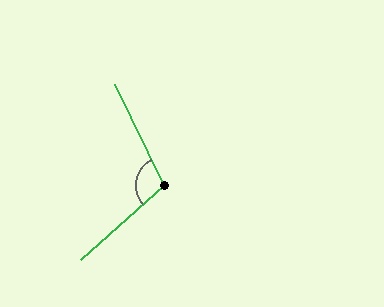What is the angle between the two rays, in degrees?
Approximately 106 degrees.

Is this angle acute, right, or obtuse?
It is obtuse.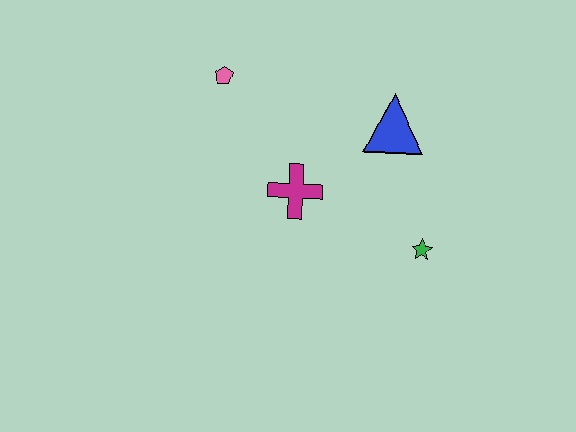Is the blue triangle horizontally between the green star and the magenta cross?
Yes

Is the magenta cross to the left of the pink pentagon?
No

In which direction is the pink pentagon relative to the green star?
The pink pentagon is to the left of the green star.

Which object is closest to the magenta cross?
The blue triangle is closest to the magenta cross.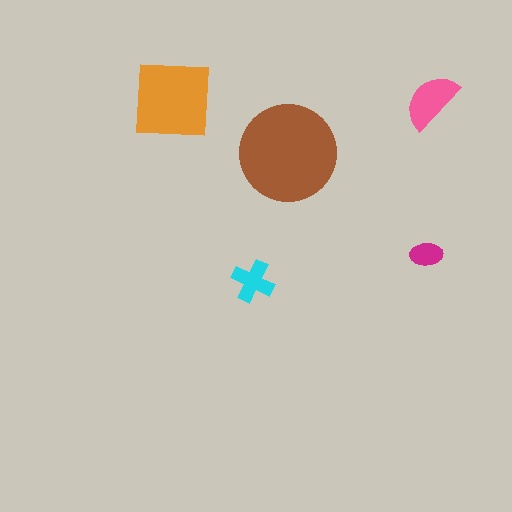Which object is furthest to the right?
The pink semicircle is rightmost.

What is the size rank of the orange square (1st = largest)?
2nd.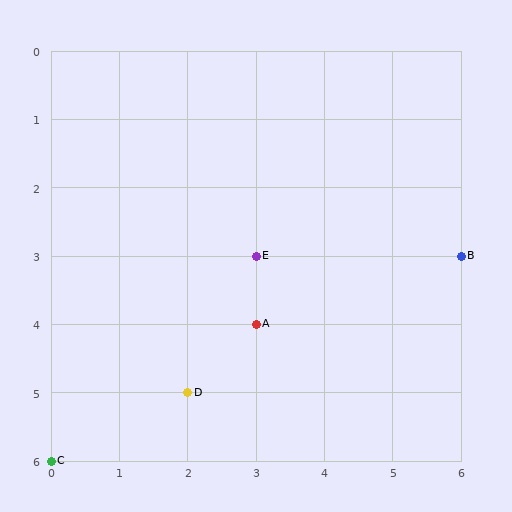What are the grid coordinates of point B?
Point B is at grid coordinates (6, 3).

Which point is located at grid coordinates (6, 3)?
Point B is at (6, 3).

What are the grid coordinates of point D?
Point D is at grid coordinates (2, 5).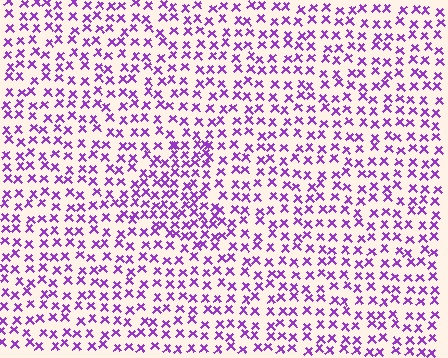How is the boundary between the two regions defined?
The boundary is defined by a change in element density (approximately 1.6x ratio). All elements are the same color, size, and shape.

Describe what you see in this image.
The image contains small purple elements arranged at two different densities. A triangle-shaped region is visible where the elements are more densely packed than the surrounding area.